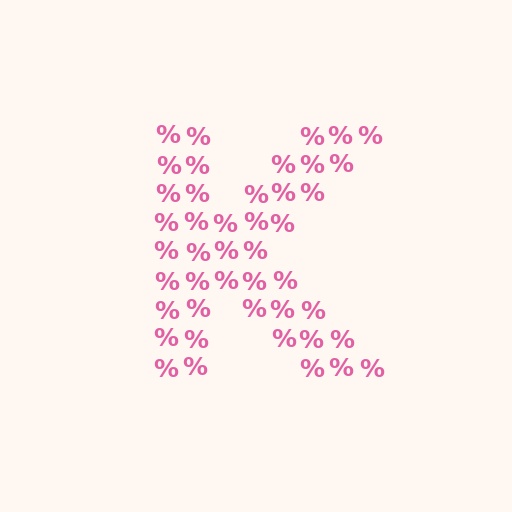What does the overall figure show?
The overall figure shows the letter K.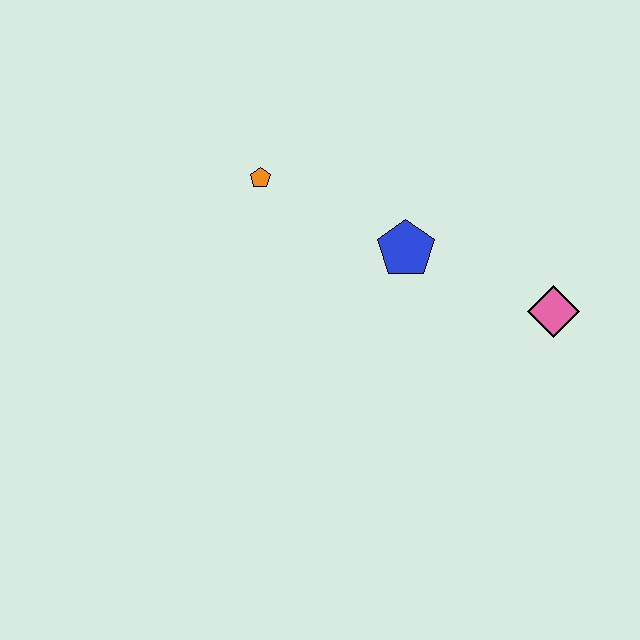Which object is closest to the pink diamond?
The blue pentagon is closest to the pink diamond.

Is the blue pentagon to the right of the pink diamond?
No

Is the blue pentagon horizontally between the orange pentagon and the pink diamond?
Yes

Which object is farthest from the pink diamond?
The orange pentagon is farthest from the pink diamond.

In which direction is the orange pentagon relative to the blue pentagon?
The orange pentagon is to the left of the blue pentagon.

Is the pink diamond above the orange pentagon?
No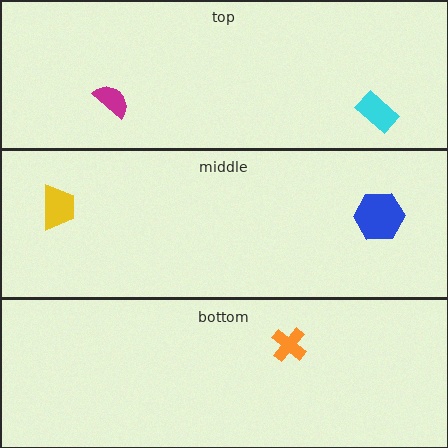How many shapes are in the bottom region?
1.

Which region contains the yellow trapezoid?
The middle region.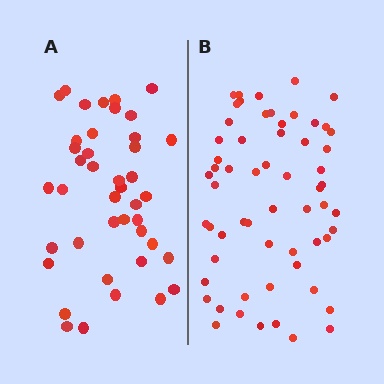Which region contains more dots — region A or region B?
Region B (the right region) has more dots.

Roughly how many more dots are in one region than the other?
Region B has approximately 20 more dots than region A.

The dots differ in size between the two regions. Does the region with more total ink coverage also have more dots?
No. Region A has more total ink coverage because its dots are larger, but region B actually contains more individual dots. Total area can be misleading — the number of items is what matters here.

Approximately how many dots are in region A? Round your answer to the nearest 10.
About 40 dots. (The exact count is 42, which rounds to 40.)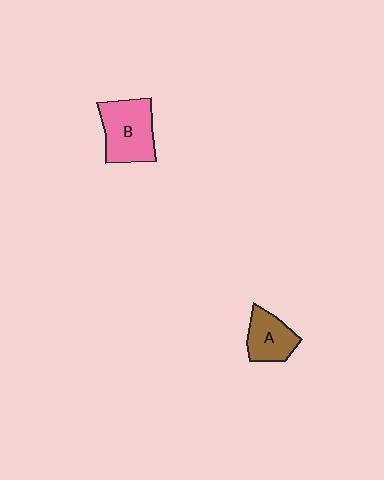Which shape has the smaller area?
Shape A (brown).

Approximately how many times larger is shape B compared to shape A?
Approximately 1.5 times.